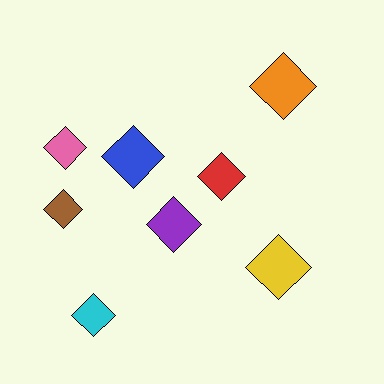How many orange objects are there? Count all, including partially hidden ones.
There is 1 orange object.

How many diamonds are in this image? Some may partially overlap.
There are 8 diamonds.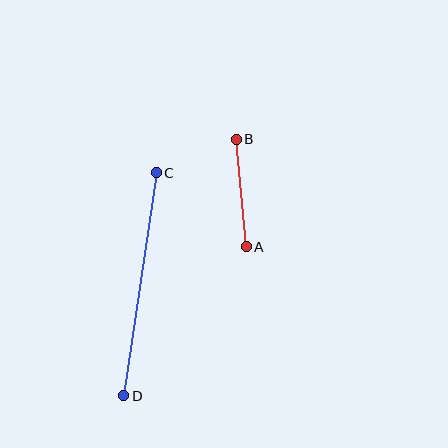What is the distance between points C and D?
The distance is approximately 225 pixels.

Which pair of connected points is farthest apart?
Points C and D are farthest apart.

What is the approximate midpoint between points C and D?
The midpoint is at approximately (140, 284) pixels.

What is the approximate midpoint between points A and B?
The midpoint is at approximately (241, 193) pixels.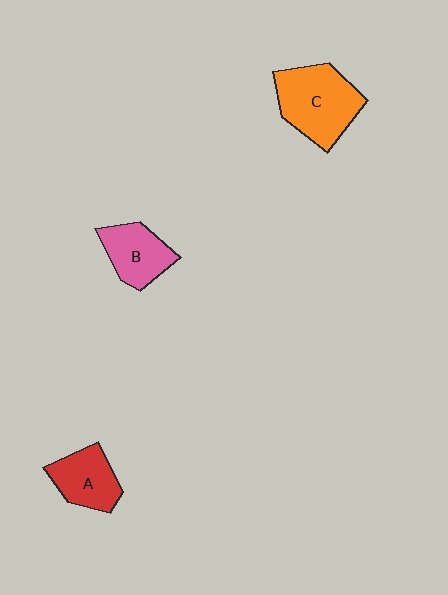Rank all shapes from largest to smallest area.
From largest to smallest: C (orange), B (pink), A (red).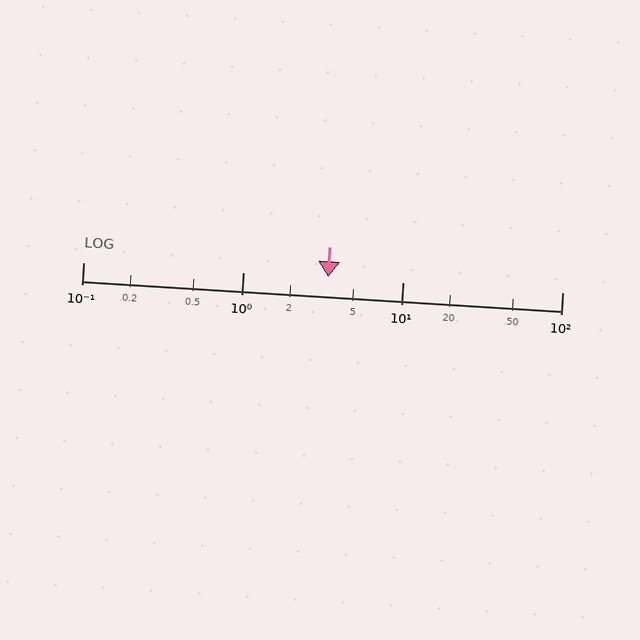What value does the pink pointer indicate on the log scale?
The pointer indicates approximately 3.4.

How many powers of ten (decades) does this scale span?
The scale spans 3 decades, from 0.1 to 100.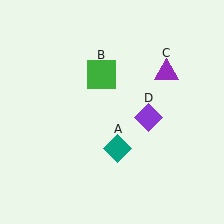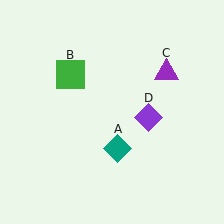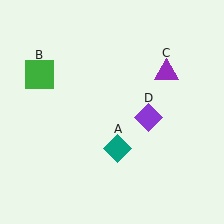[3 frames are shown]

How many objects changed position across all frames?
1 object changed position: green square (object B).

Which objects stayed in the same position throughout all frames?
Teal diamond (object A) and purple triangle (object C) and purple diamond (object D) remained stationary.